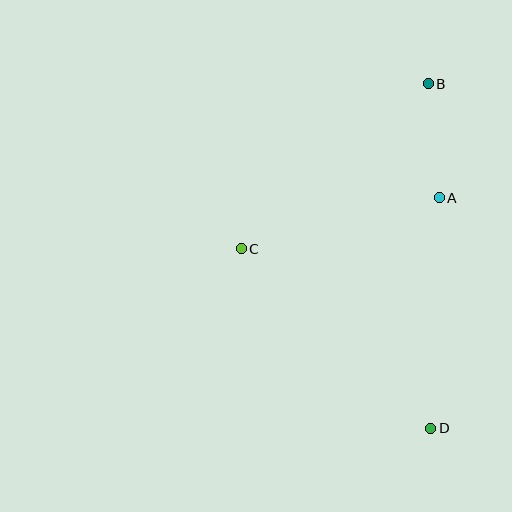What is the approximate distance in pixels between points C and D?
The distance between C and D is approximately 261 pixels.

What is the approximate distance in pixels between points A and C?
The distance between A and C is approximately 204 pixels.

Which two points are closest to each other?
Points A and B are closest to each other.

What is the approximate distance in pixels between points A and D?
The distance between A and D is approximately 231 pixels.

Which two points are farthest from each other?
Points B and D are farthest from each other.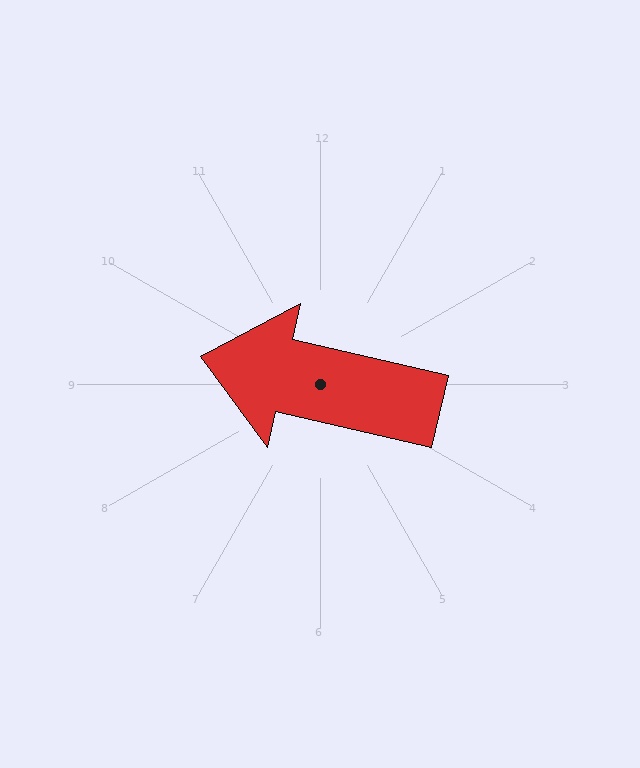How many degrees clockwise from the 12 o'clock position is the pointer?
Approximately 283 degrees.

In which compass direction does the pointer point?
West.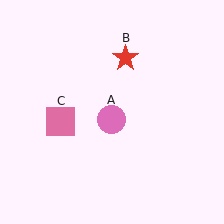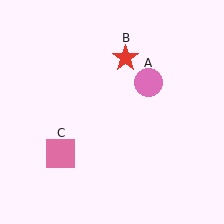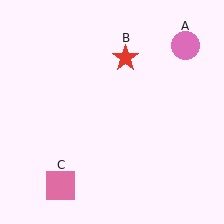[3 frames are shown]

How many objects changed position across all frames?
2 objects changed position: pink circle (object A), pink square (object C).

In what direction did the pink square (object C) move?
The pink square (object C) moved down.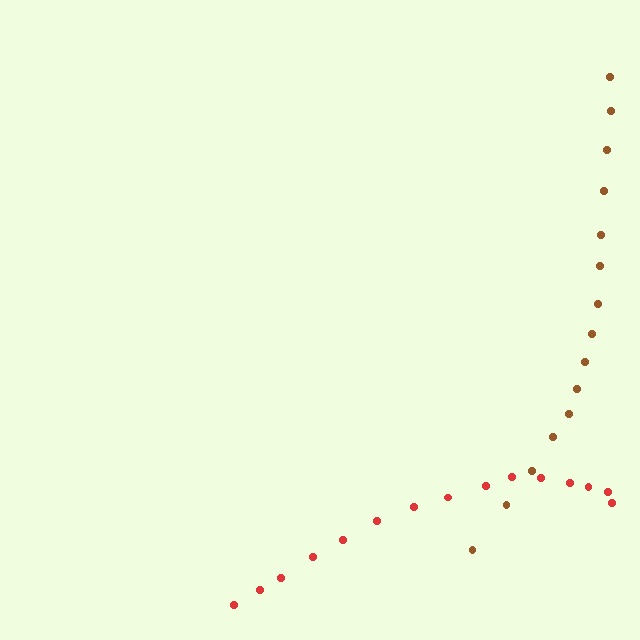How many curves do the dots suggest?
There are 2 distinct paths.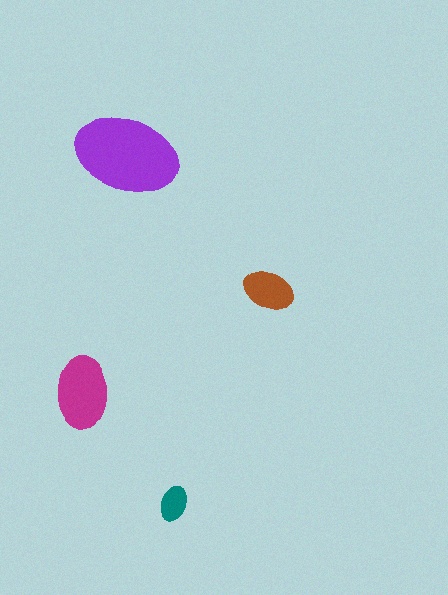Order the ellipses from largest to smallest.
the purple one, the magenta one, the brown one, the teal one.